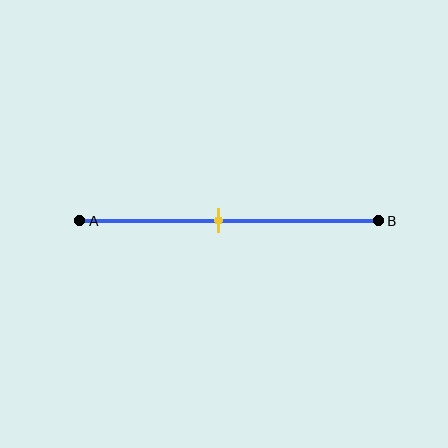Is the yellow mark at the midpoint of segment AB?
No, the mark is at about 45% from A, not at the 50% midpoint.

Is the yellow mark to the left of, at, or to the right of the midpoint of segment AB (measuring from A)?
The yellow mark is to the left of the midpoint of segment AB.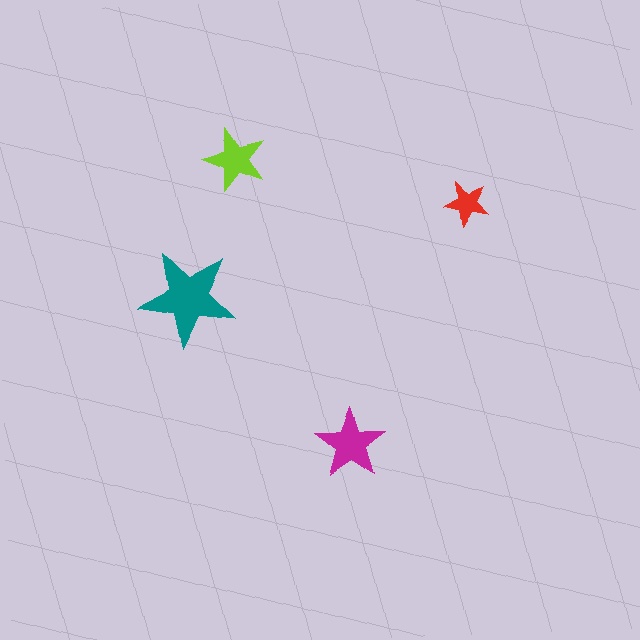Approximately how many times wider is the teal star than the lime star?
About 1.5 times wider.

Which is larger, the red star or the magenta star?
The magenta one.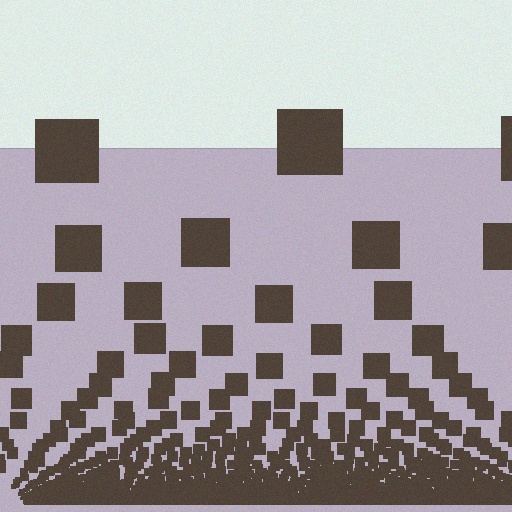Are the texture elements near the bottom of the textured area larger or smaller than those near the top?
Smaller. The gradient is inverted — elements near the bottom are smaller and denser.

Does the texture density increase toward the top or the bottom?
Density increases toward the bottom.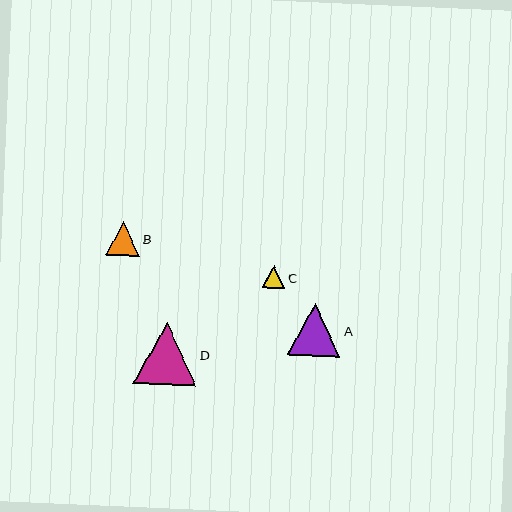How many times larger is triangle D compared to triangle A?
Triangle D is approximately 1.2 times the size of triangle A.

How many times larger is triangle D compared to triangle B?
Triangle D is approximately 1.8 times the size of triangle B.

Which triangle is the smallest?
Triangle C is the smallest with a size of approximately 22 pixels.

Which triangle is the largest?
Triangle D is the largest with a size of approximately 62 pixels.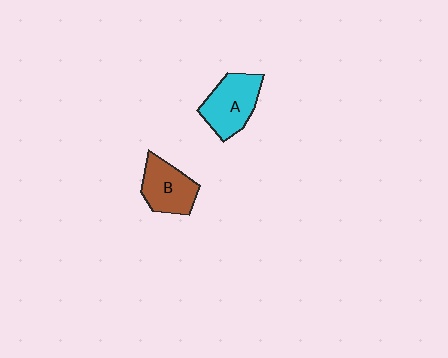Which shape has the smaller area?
Shape B (brown).